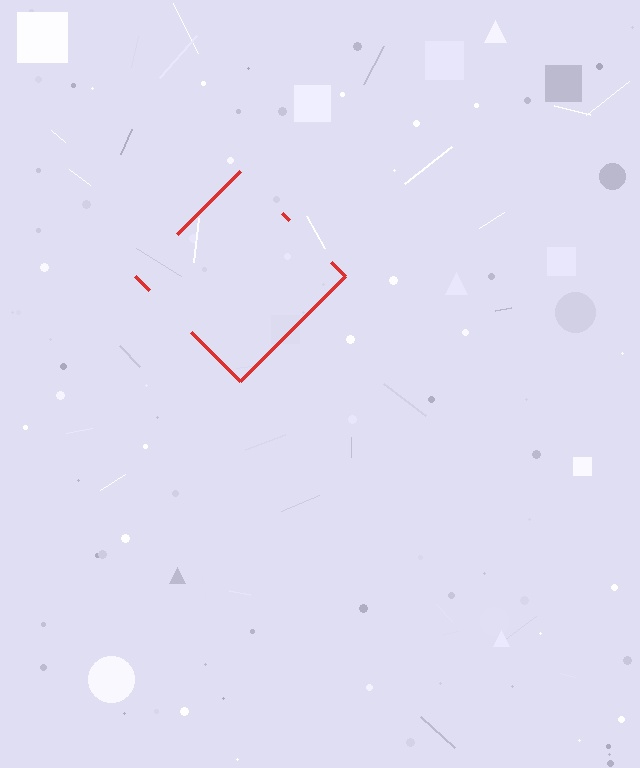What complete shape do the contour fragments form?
The contour fragments form a diamond.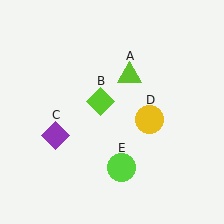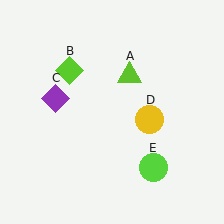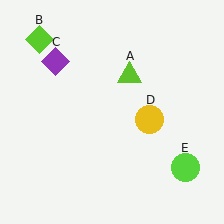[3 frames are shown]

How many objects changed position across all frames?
3 objects changed position: lime diamond (object B), purple diamond (object C), lime circle (object E).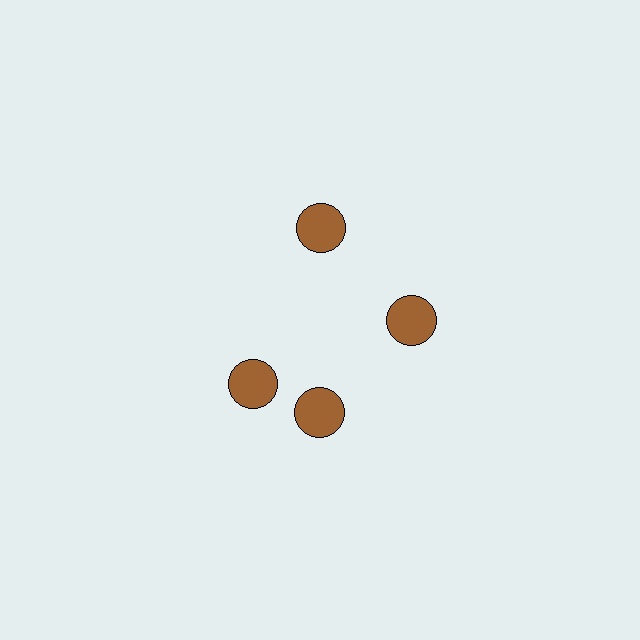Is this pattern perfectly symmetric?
No. The 4 brown circles are arranged in a ring, but one element near the 9 o'clock position is rotated out of alignment along the ring, breaking the 4-fold rotational symmetry.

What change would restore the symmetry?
The symmetry would be restored by rotating it back into even spacing with its neighbors so that all 4 circles sit at equal angles and equal distance from the center.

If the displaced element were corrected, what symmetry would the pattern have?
It would have 4-fold rotational symmetry — the pattern would map onto itself every 90 degrees.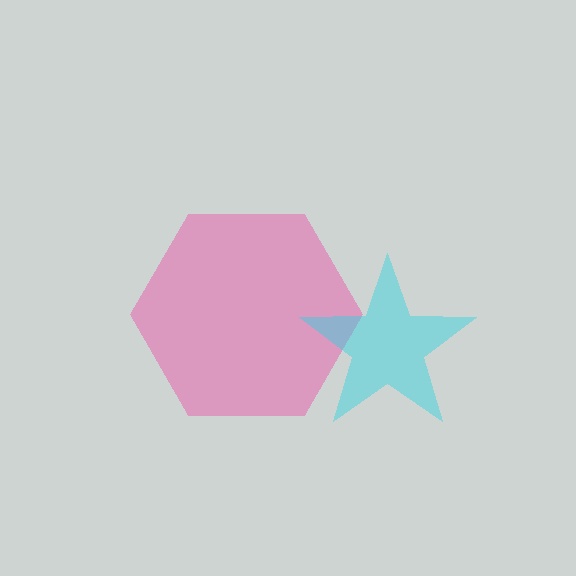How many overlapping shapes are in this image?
There are 2 overlapping shapes in the image.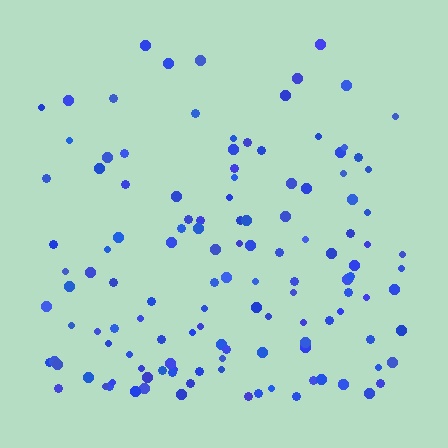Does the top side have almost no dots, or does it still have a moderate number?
Still a moderate number, just noticeably fewer than the bottom.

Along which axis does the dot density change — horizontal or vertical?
Vertical.